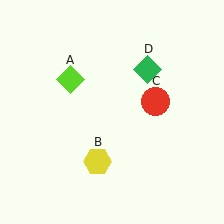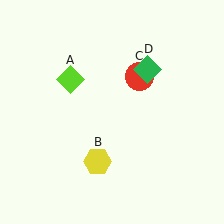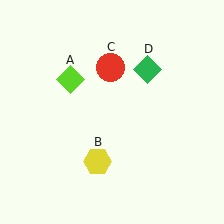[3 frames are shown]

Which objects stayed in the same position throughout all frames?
Lime diamond (object A) and yellow hexagon (object B) and green diamond (object D) remained stationary.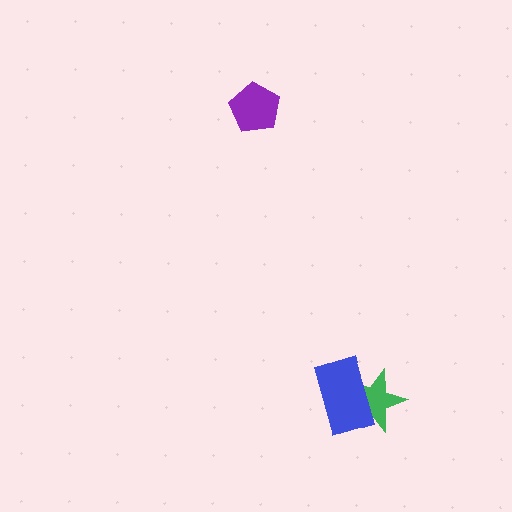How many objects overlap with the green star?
1 object overlaps with the green star.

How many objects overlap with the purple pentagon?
0 objects overlap with the purple pentagon.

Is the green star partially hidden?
Yes, it is partially covered by another shape.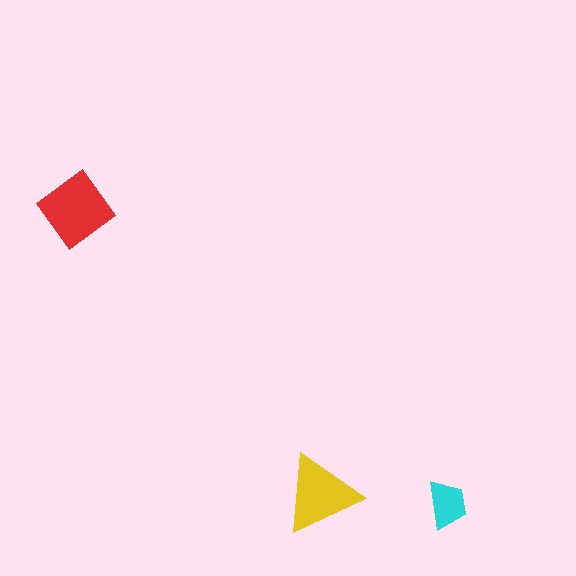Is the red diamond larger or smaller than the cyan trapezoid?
Larger.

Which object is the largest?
The red diamond.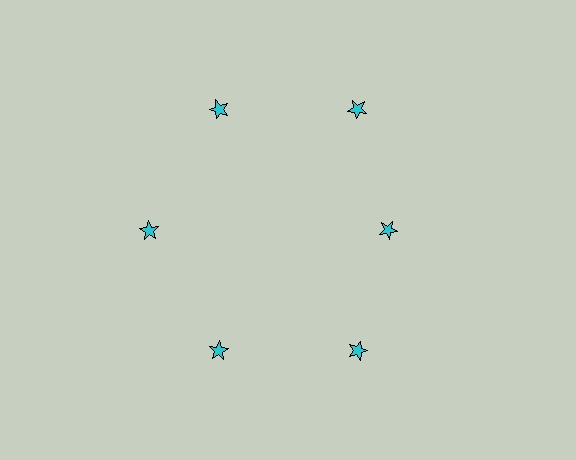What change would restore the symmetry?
The symmetry would be restored by moving it outward, back onto the ring so that all 6 stars sit at equal angles and equal distance from the center.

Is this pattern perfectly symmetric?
No. The 6 cyan stars are arranged in a ring, but one element near the 3 o'clock position is pulled inward toward the center, breaking the 6-fold rotational symmetry.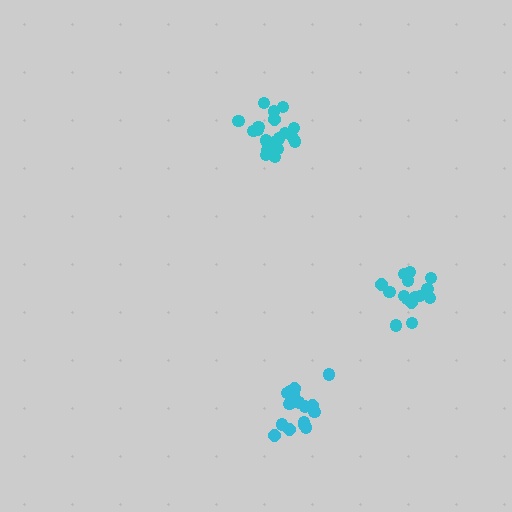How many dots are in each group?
Group 1: 19 dots, Group 2: 16 dots, Group 3: 16 dots (51 total).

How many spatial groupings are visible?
There are 3 spatial groupings.